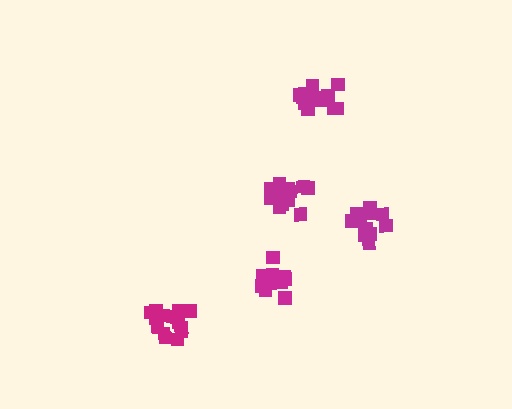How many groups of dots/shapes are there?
There are 5 groups.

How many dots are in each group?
Group 1: 15 dots, Group 2: 12 dots, Group 3: 16 dots, Group 4: 16 dots, Group 5: 12 dots (71 total).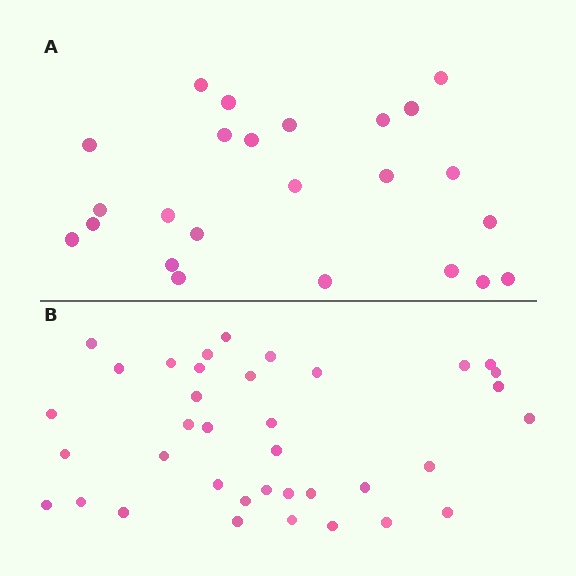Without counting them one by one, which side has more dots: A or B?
Region B (the bottom region) has more dots.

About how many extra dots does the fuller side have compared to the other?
Region B has approximately 15 more dots than region A.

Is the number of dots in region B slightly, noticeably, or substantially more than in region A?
Region B has substantially more. The ratio is roughly 1.5 to 1.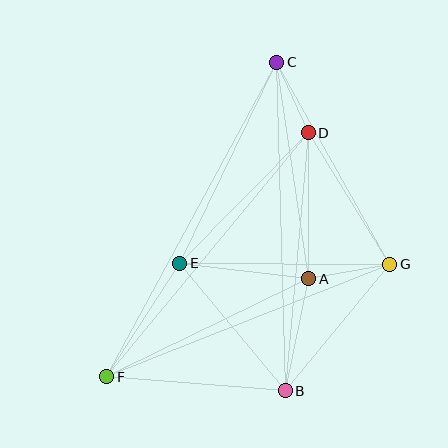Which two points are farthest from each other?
Points C and F are farthest from each other.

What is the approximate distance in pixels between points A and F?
The distance between A and F is approximately 224 pixels.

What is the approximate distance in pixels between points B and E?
The distance between B and E is approximately 165 pixels.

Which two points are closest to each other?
Points C and D are closest to each other.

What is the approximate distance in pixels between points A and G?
The distance between A and G is approximately 82 pixels.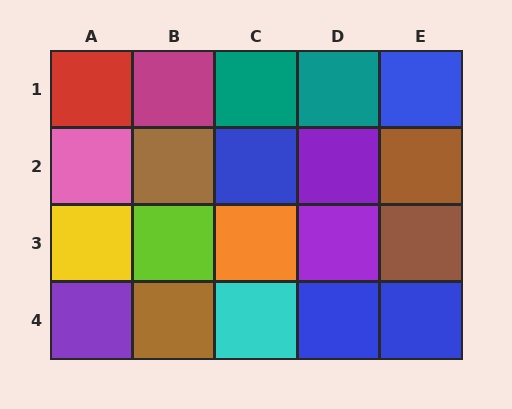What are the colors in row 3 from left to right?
Yellow, lime, orange, purple, brown.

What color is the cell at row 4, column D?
Blue.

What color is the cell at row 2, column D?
Purple.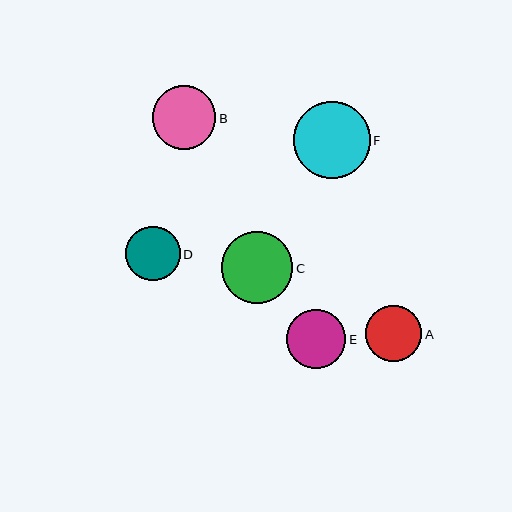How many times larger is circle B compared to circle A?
Circle B is approximately 1.1 times the size of circle A.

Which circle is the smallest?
Circle D is the smallest with a size of approximately 55 pixels.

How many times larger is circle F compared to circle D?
Circle F is approximately 1.4 times the size of circle D.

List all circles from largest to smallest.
From largest to smallest: F, C, B, E, A, D.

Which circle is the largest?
Circle F is the largest with a size of approximately 77 pixels.